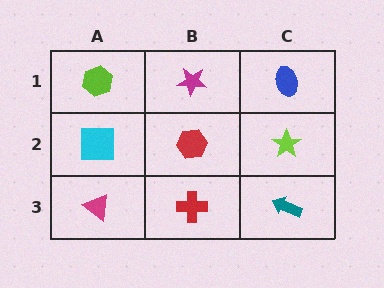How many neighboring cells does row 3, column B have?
3.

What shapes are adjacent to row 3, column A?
A cyan square (row 2, column A), a red cross (row 3, column B).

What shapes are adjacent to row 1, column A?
A cyan square (row 2, column A), a magenta star (row 1, column B).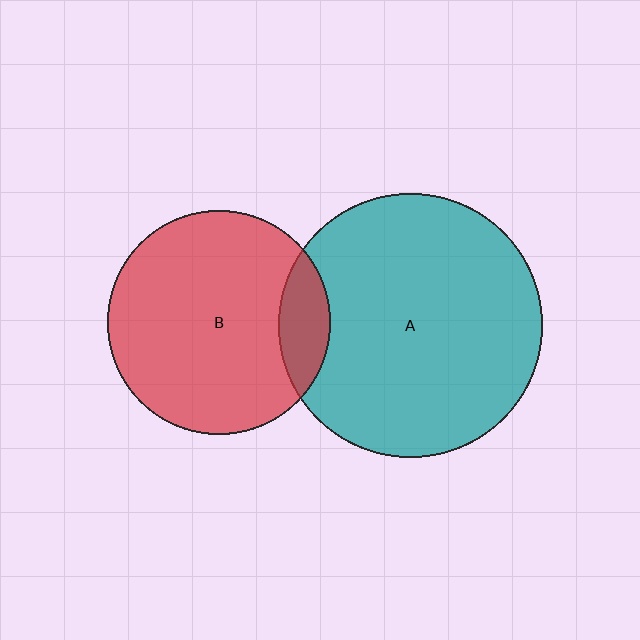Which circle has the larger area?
Circle A (teal).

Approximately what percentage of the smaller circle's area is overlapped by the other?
Approximately 15%.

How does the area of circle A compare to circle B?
Approximately 1.4 times.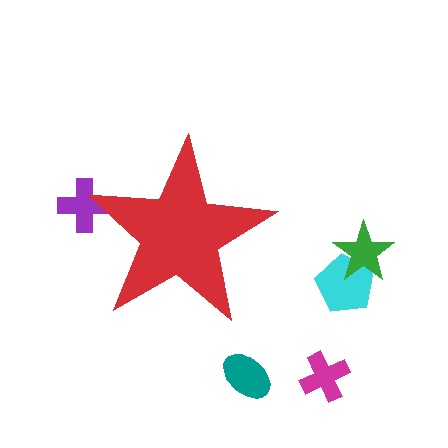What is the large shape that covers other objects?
A red star.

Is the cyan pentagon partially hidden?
No, the cyan pentagon is fully visible.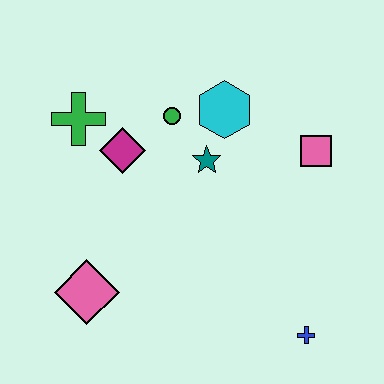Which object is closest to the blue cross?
The pink square is closest to the blue cross.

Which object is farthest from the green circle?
The blue cross is farthest from the green circle.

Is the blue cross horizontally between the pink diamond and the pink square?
Yes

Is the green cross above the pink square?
Yes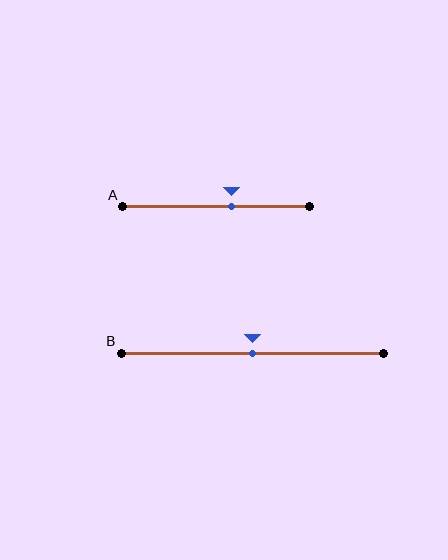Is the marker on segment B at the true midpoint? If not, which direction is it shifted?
Yes, the marker on segment B is at the true midpoint.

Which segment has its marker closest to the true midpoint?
Segment B has its marker closest to the true midpoint.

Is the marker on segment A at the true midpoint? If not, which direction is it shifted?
No, the marker on segment A is shifted to the right by about 8% of the segment length.